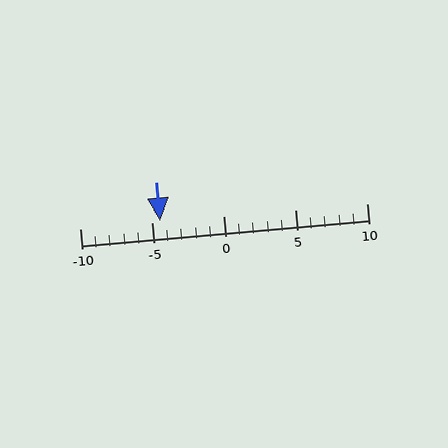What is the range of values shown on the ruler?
The ruler shows values from -10 to 10.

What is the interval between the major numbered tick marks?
The major tick marks are spaced 5 units apart.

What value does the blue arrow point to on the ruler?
The blue arrow points to approximately -4.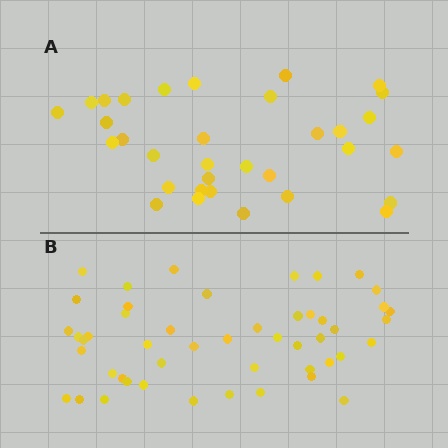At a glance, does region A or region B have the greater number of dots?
Region B (the bottom region) has more dots.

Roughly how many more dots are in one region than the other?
Region B has approximately 15 more dots than region A.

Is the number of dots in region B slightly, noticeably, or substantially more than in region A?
Region B has substantially more. The ratio is roughly 1.5 to 1.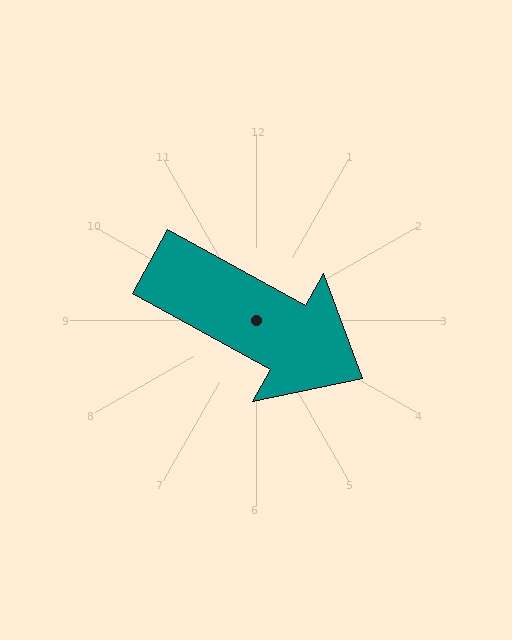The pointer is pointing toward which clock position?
Roughly 4 o'clock.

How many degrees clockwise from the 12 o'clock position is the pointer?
Approximately 119 degrees.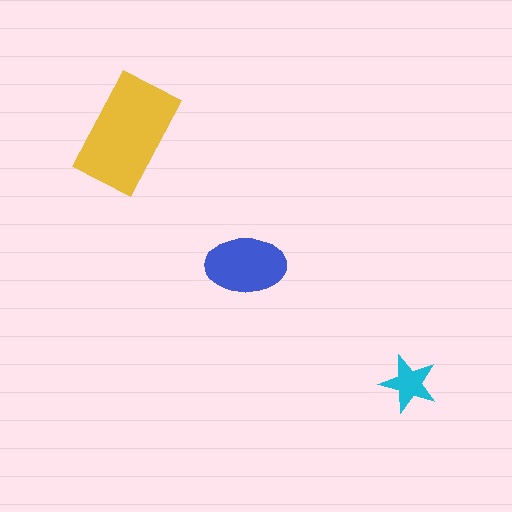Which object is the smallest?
The cyan star.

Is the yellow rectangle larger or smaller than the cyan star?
Larger.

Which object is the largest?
The yellow rectangle.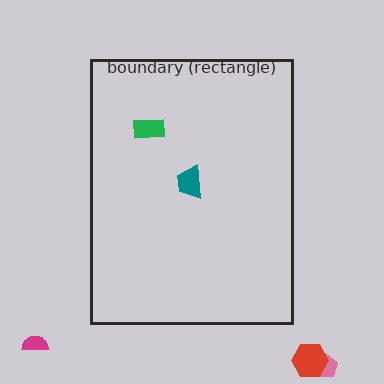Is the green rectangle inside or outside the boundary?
Inside.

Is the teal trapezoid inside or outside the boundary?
Inside.